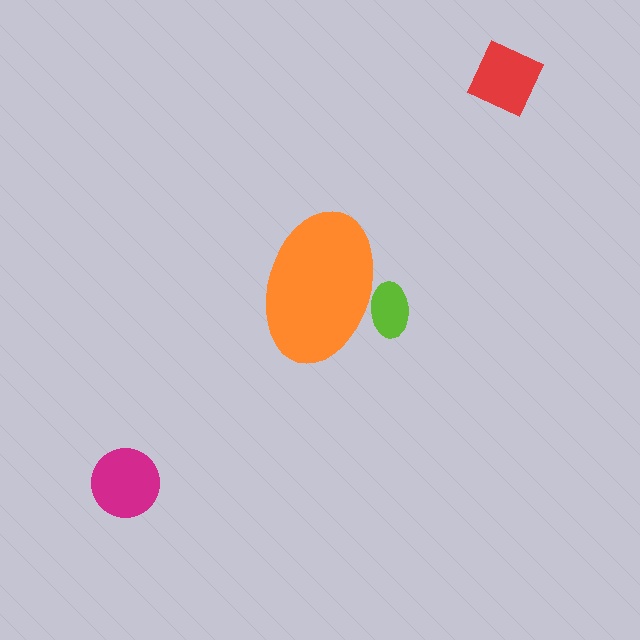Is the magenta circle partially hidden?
No, the magenta circle is fully visible.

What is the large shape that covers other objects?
An orange ellipse.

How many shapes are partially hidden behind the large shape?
1 shape is partially hidden.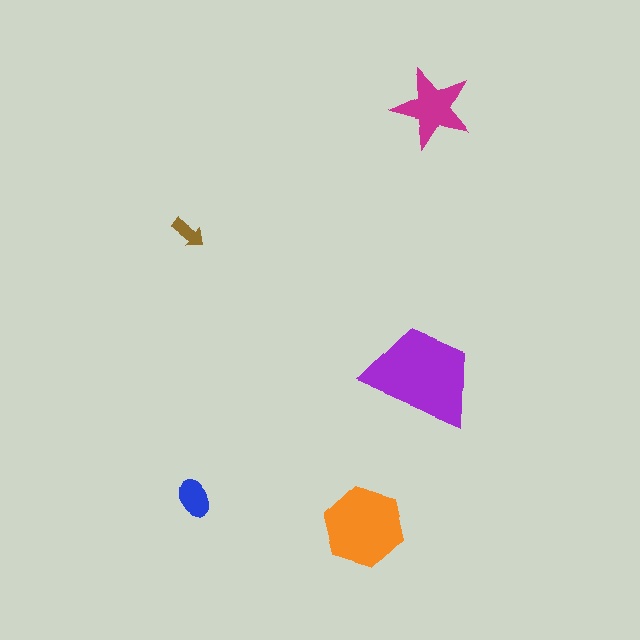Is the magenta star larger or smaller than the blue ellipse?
Larger.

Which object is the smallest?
The brown arrow.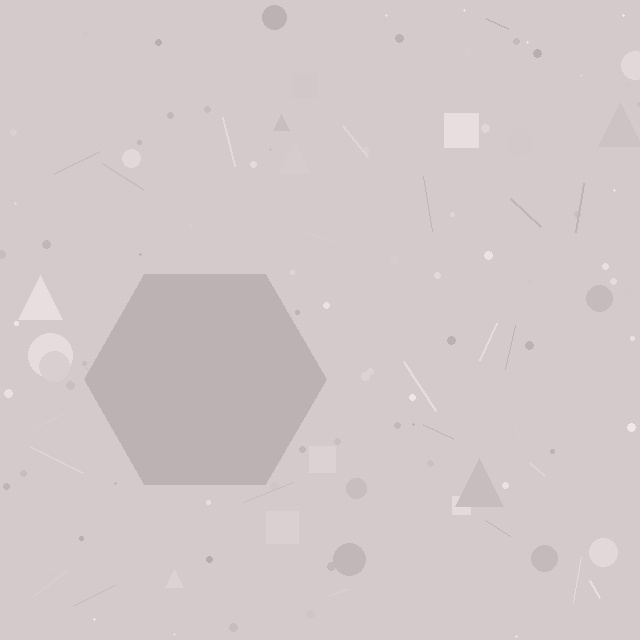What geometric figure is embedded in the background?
A hexagon is embedded in the background.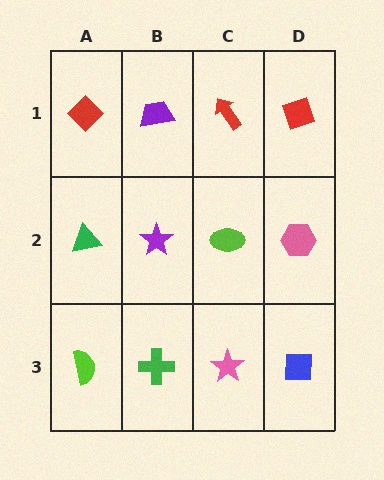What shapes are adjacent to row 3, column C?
A lime ellipse (row 2, column C), a green cross (row 3, column B), a blue square (row 3, column D).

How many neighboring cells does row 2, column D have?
3.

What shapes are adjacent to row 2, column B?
A purple trapezoid (row 1, column B), a green cross (row 3, column B), a green triangle (row 2, column A), a lime ellipse (row 2, column C).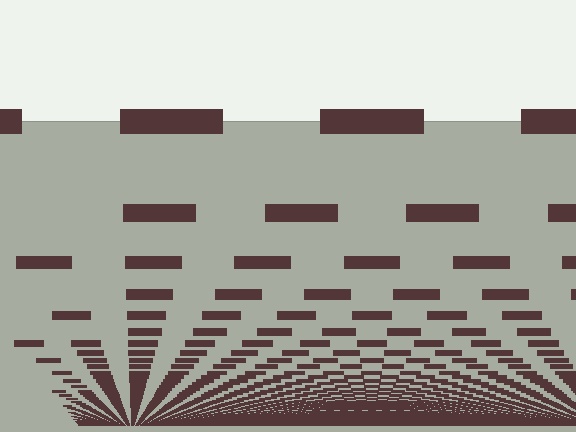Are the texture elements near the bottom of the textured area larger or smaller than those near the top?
Smaller. The gradient is inverted — elements near the bottom are smaller and denser.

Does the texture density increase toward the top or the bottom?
Density increases toward the bottom.